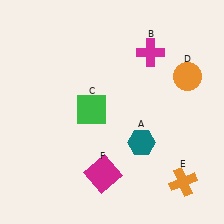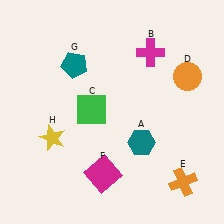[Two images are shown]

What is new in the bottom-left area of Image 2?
A yellow star (H) was added in the bottom-left area of Image 2.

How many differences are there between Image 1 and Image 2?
There are 2 differences between the two images.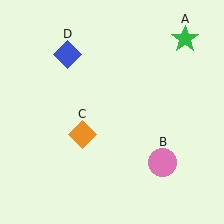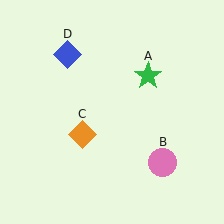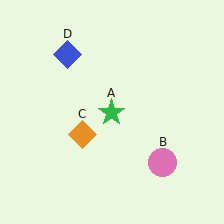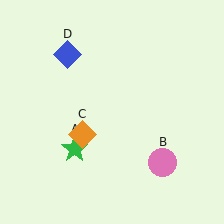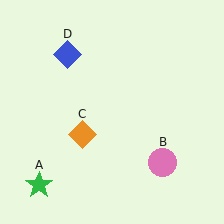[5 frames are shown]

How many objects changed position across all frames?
1 object changed position: green star (object A).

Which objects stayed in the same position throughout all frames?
Pink circle (object B) and orange diamond (object C) and blue diamond (object D) remained stationary.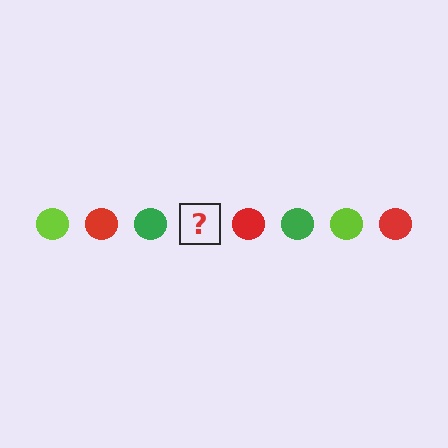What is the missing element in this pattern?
The missing element is a lime circle.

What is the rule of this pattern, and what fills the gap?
The rule is that the pattern cycles through lime, red, green circles. The gap should be filled with a lime circle.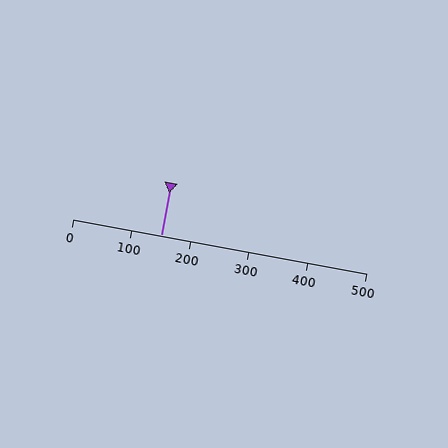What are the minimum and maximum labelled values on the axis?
The axis runs from 0 to 500.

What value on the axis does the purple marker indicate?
The marker indicates approximately 150.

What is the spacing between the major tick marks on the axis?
The major ticks are spaced 100 apart.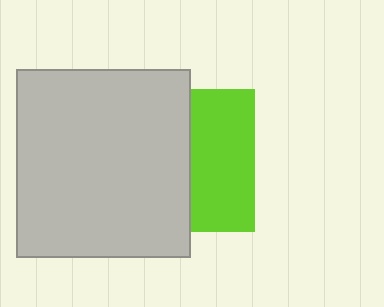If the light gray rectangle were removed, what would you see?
You would see the complete lime square.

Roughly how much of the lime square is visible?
A small part of it is visible (roughly 44%).